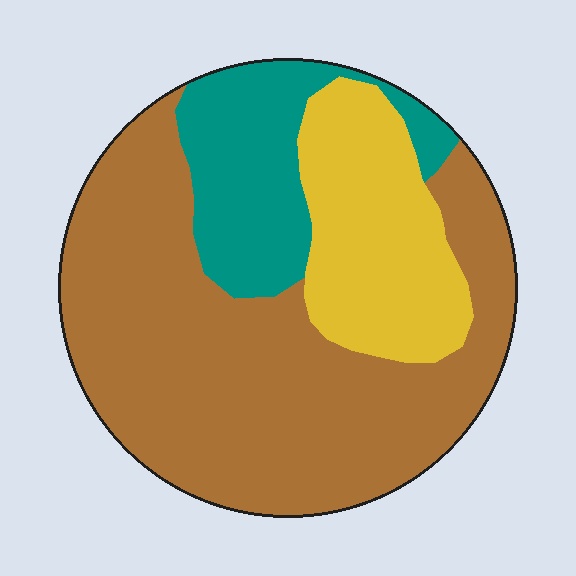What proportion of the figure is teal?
Teal covers 18% of the figure.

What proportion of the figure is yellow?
Yellow covers 21% of the figure.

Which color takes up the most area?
Brown, at roughly 60%.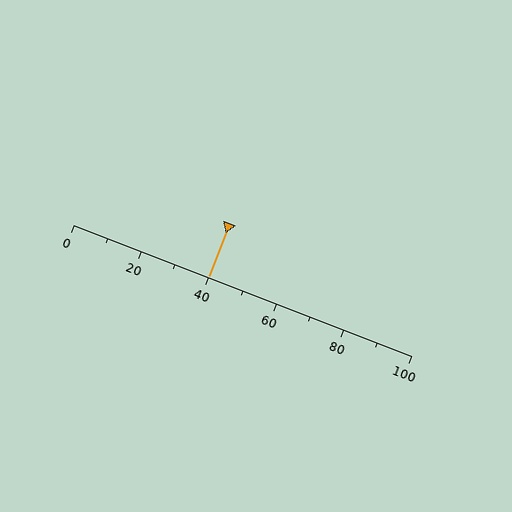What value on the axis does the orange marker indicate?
The marker indicates approximately 40.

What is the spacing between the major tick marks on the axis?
The major ticks are spaced 20 apart.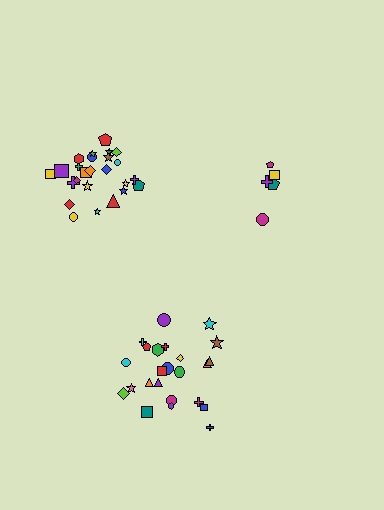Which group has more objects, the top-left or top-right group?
The top-left group.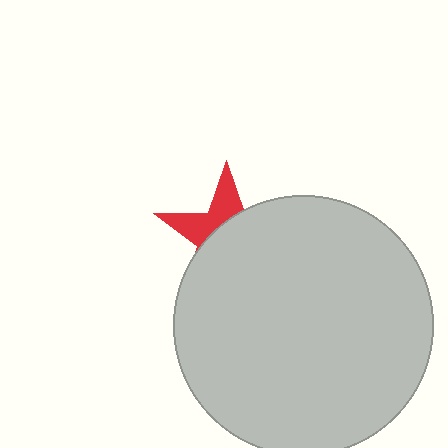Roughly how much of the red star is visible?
A small part of it is visible (roughly 34%).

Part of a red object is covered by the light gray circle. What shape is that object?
It is a star.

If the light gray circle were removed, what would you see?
You would see the complete red star.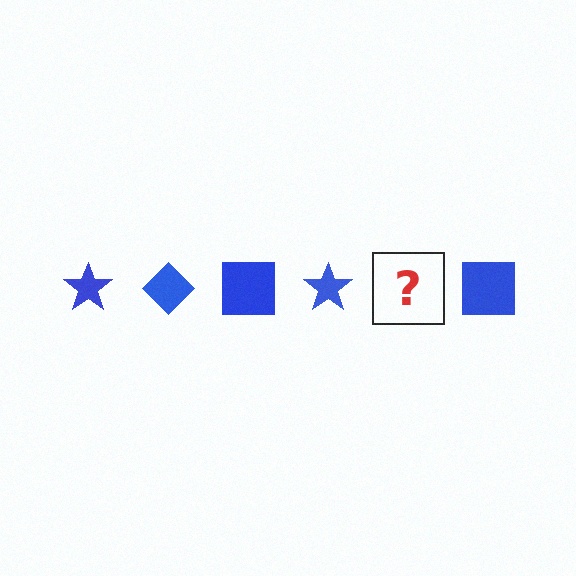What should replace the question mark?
The question mark should be replaced with a blue diamond.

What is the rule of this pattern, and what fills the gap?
The rule is that the pattern cycles through star, diamond, square shapes in blue. The gap should be filled with a blue diamond.